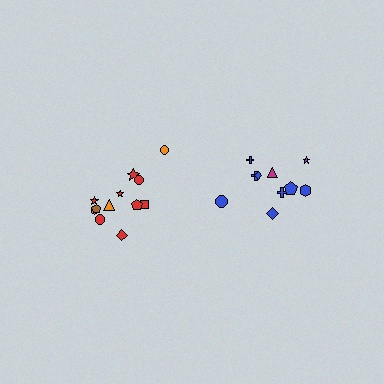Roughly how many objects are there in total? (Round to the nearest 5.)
Roughly 20 objects in total.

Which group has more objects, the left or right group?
The left group.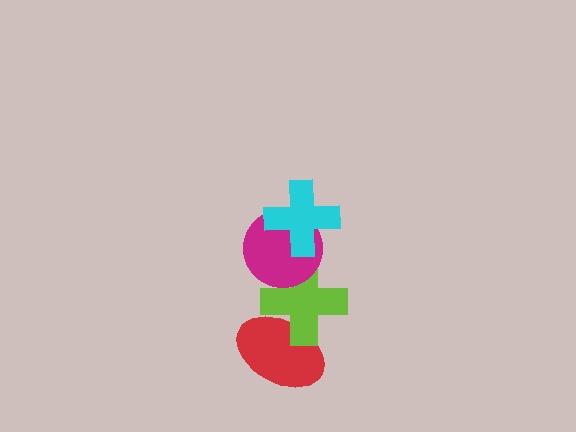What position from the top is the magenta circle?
The magenta circle is 2nd from the top.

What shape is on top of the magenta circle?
The cyan cross is on top of the magenta circle.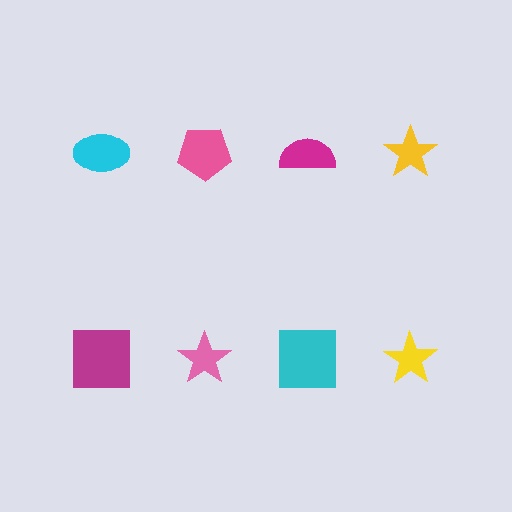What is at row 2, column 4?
A yellow star.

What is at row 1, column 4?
A yellow star.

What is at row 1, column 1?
A cyan ellipse.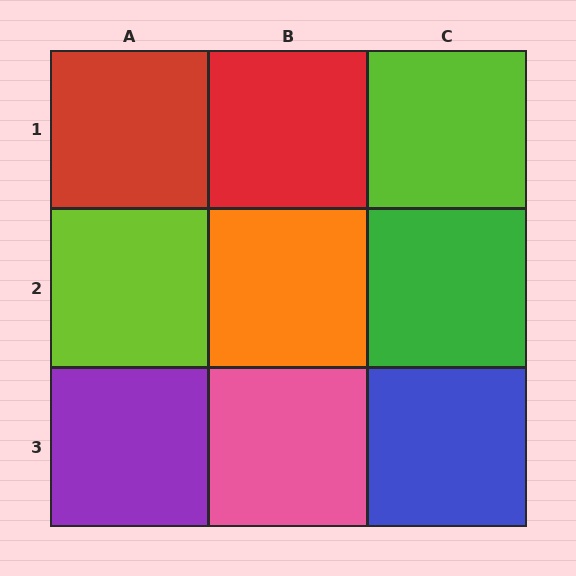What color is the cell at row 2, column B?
Orange.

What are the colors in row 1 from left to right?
Red, red, lime.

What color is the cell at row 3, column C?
Blue.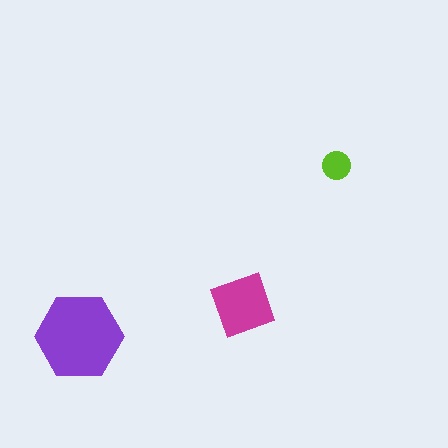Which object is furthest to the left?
The purple hexagon is leftmost.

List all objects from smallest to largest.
The lime circle, the magenta square, the purple hexagon.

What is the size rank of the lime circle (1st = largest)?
3rd.